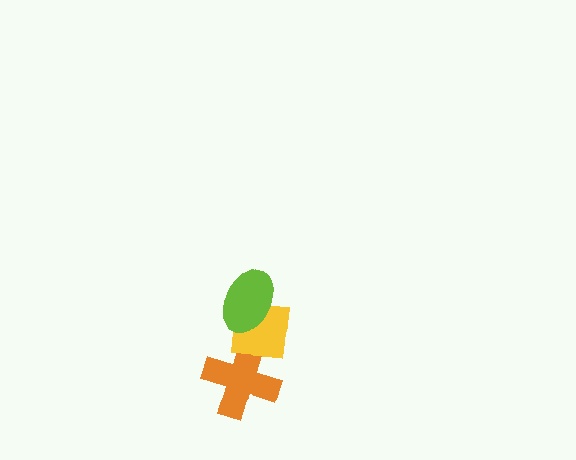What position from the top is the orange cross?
The orange cross is 3rd from the top.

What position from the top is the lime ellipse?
The lime ellipse is 1st from the top.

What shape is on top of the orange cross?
The yellow square is on top of the orange cross.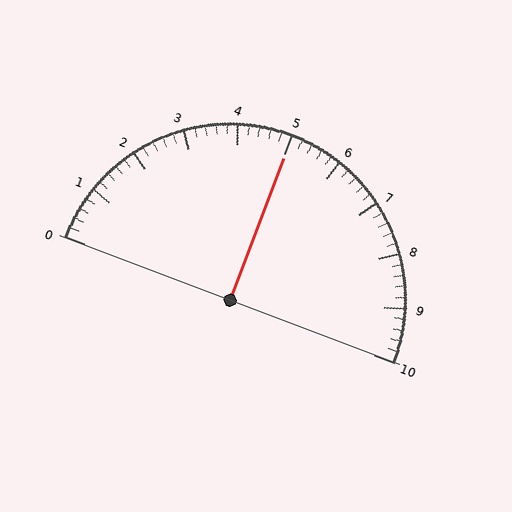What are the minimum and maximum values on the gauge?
The gauge ranges from 0 to 10.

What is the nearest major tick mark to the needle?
The nearest major tick mark is 5.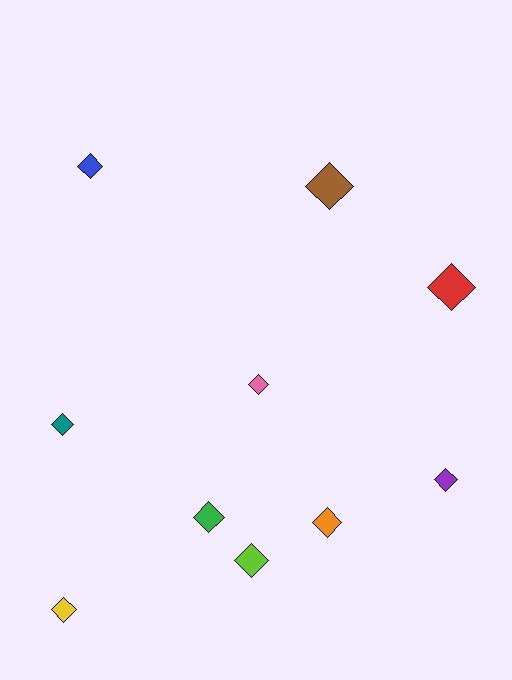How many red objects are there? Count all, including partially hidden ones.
There is 1 red object.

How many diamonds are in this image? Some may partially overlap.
There are 10 diamonds.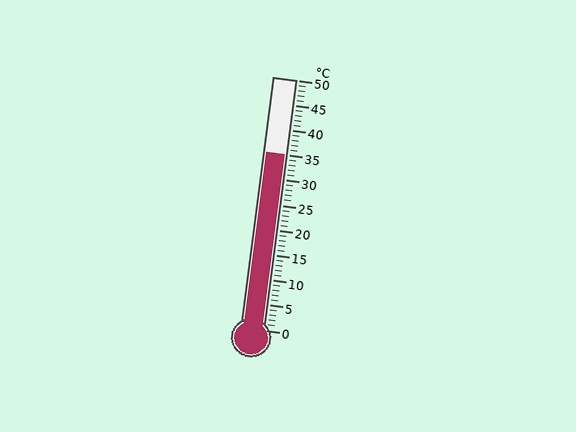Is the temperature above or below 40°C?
The temperature is below 40°C.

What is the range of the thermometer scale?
The thermometer scale ranges from 0°C to 50°C.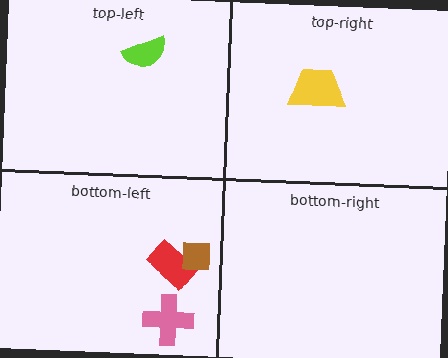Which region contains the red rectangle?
The bottom-left region.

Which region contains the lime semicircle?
The top-left region.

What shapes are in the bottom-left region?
The red rectangle, the brown square, the pink cross.